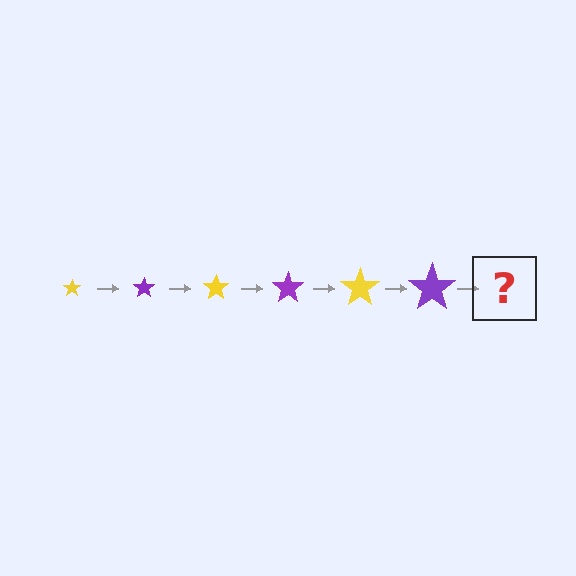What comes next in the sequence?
The next element should be a yellow star, larger than the previous one.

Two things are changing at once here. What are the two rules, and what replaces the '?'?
The two rules are that the star grows larger each step and the color cycles through yellow and purple. The '?' should be a yellow star, larger than the previous one.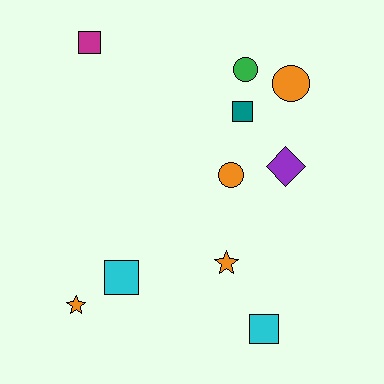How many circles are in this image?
There are 3 circles.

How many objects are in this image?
There are 10 objects.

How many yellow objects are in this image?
There are no yellow objects.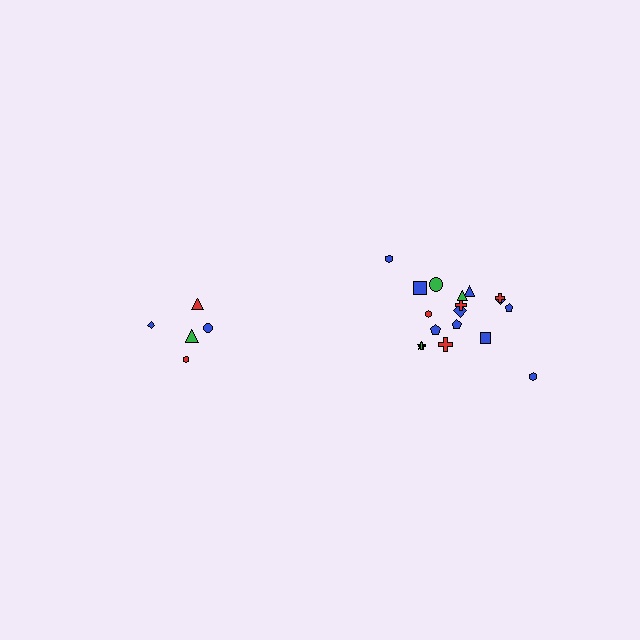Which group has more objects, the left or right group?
The right group.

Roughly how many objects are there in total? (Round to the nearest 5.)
Roughly 25 objects in total.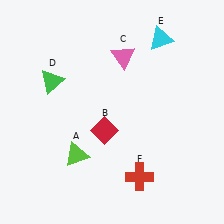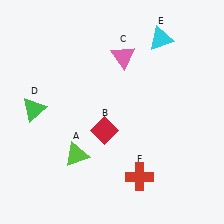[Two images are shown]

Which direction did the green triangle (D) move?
The green triangle (D) moved down.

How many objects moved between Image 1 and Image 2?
1 object moved between the two images.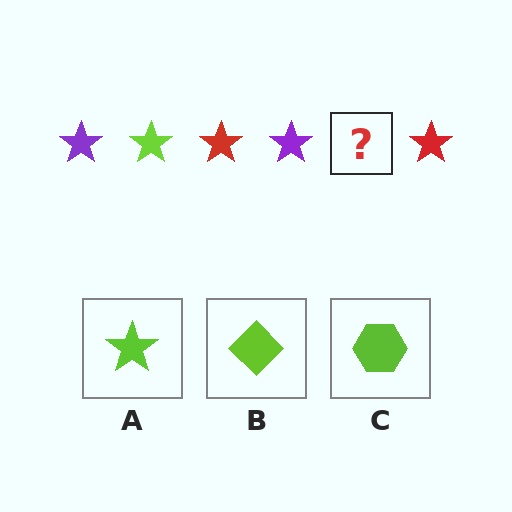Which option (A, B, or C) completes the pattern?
A.